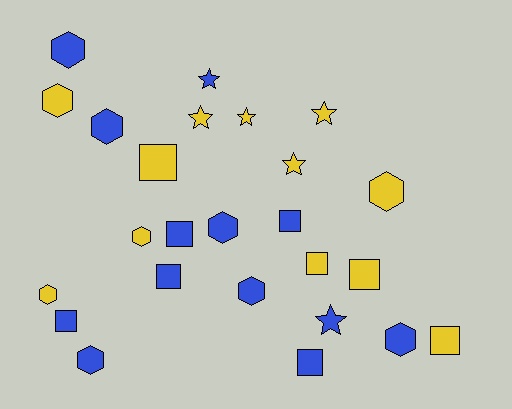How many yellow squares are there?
There are 4 yellow squares.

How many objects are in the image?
There are 25 objects.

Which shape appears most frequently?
Hexagon, with 10 objects.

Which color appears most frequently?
Blue, with 13 objects.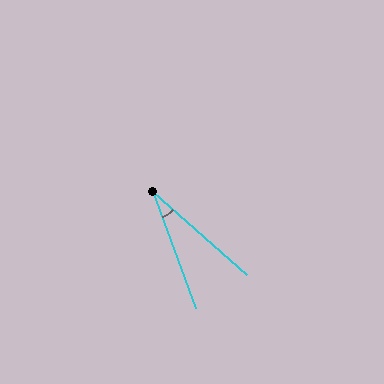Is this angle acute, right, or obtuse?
It is acute.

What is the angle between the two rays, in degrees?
Approximately 28 degrees.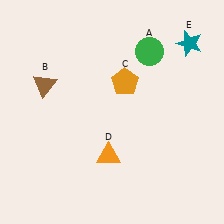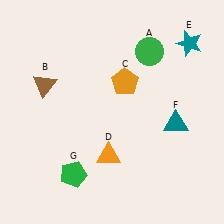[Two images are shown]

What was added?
A teal triangle (F), a green pentagon (G) were added in Image 2.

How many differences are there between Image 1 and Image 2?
There are 2 differences between the two images.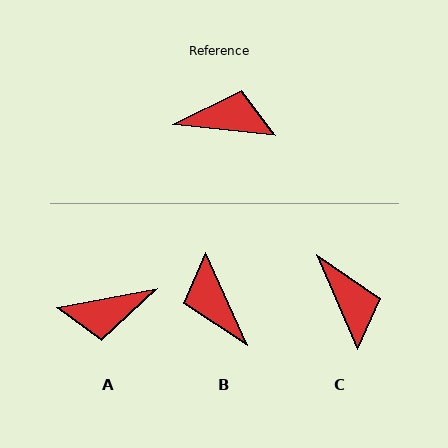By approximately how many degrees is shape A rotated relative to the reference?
Approximately 163 degrees clockwise.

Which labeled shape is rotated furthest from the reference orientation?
A, about 163 degrees away.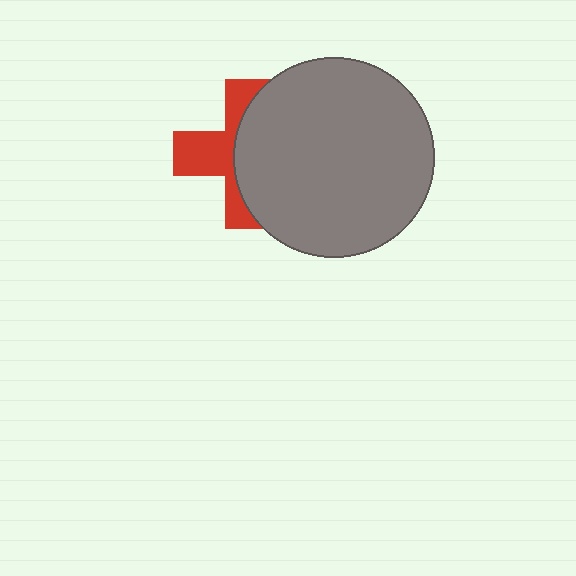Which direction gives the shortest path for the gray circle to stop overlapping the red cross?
Moving right gives the shortest separation.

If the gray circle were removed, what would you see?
You would see the complete red cross.